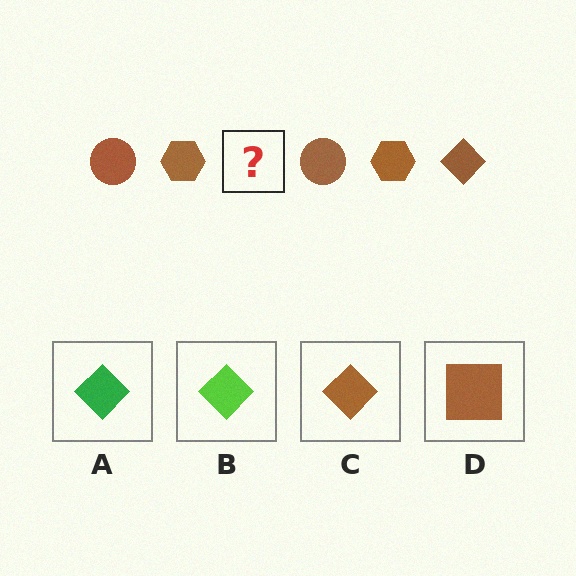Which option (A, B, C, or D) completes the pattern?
C.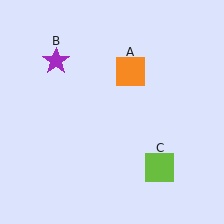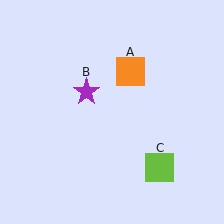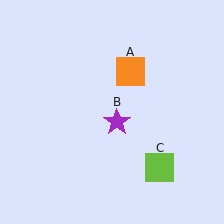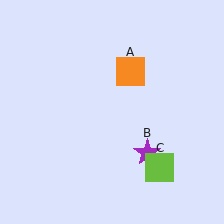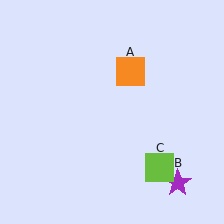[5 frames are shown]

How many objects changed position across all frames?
1 object changed position: purple star (object B).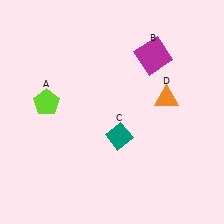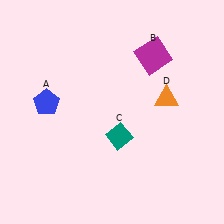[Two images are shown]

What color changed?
The pentagon (A) changed from lime in Image 1 to blue in Image 2.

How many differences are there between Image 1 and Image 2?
There is 1 difference between the two images.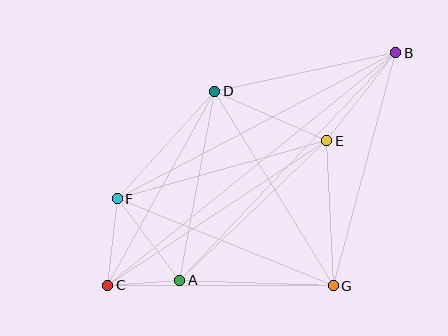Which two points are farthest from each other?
Points B and C are farthest from each other.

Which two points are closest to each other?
Points A and C are closest to each other.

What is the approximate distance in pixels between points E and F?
The distance between E and F is approximately 218 pixels.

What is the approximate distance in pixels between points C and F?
The distance between C and F is approximately 87 pixels.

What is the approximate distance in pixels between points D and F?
The distance between D and F is approximately 145 pixels.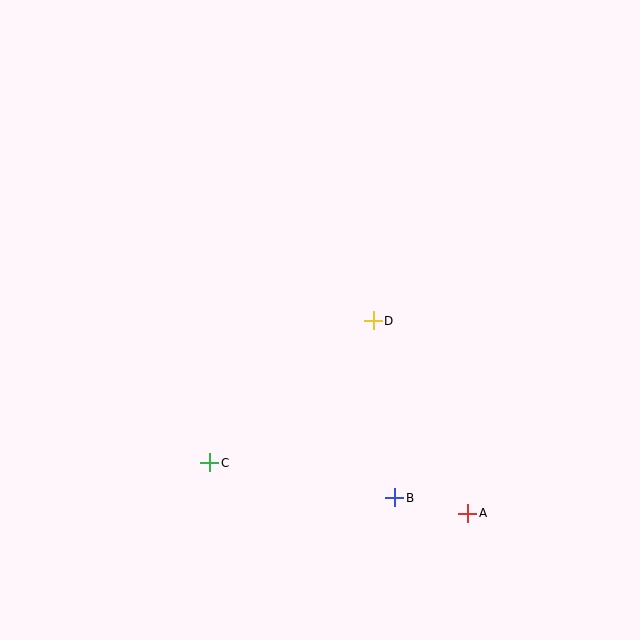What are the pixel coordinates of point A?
Point A is at (468, 513).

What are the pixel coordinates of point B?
Point B is at (395, 498).